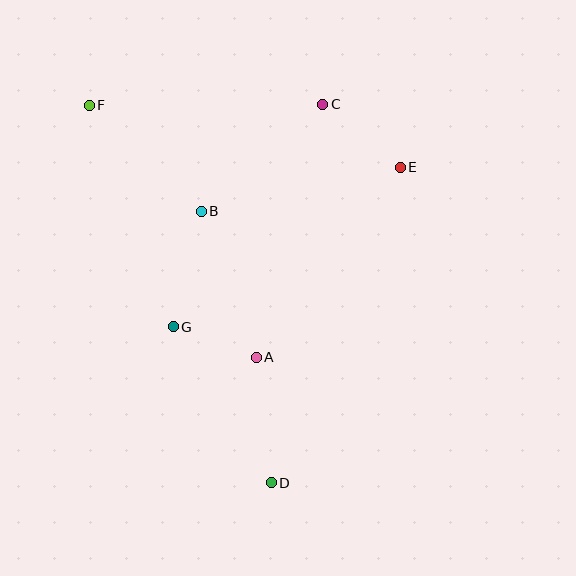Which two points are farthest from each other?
Points D and F are farthest from each other.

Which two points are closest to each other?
Points A and G are closest to each other.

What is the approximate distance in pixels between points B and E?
The distance between B and E is approximately 204 pixels.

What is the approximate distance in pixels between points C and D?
The distance between C and D is approximately 382 pixels.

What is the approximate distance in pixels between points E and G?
The distance between E and G is approximately 277 pixels.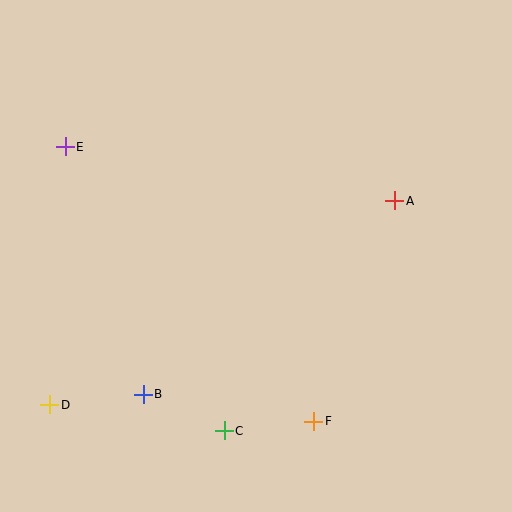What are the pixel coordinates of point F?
Point F is at (314, 421).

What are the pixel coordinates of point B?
Point B is at (143, 394).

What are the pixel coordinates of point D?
Point D is at (50, 405).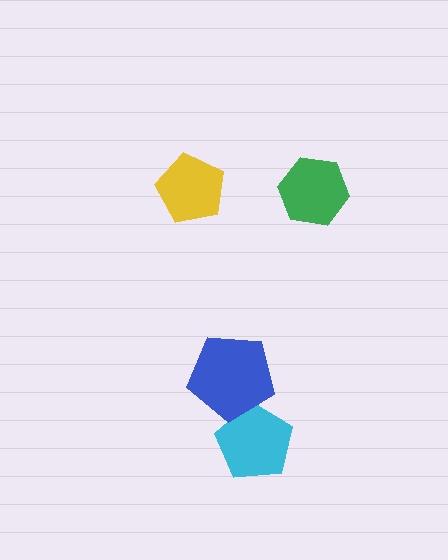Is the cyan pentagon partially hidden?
Yes, it is partially covered by another shape.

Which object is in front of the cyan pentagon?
The blue pentagon is in front of the cyan pentagon.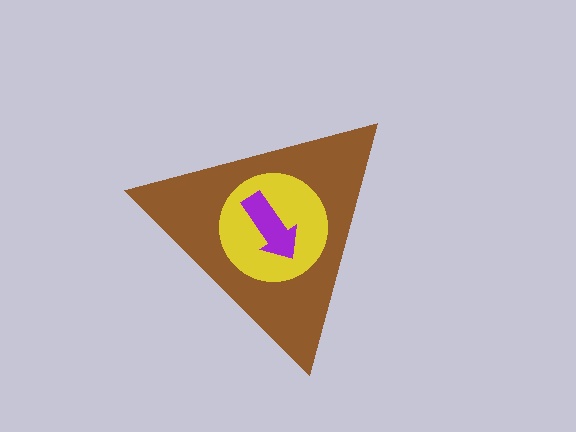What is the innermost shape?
The purple arrow.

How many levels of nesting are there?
3.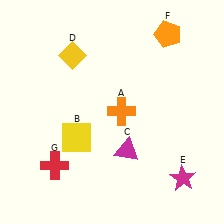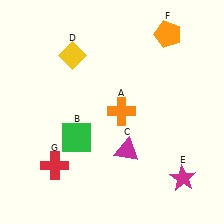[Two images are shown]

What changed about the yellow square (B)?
In Image 1, B is yellow. In Image 2, it changed to green.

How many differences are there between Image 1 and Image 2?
There is 1 difference between the two images.